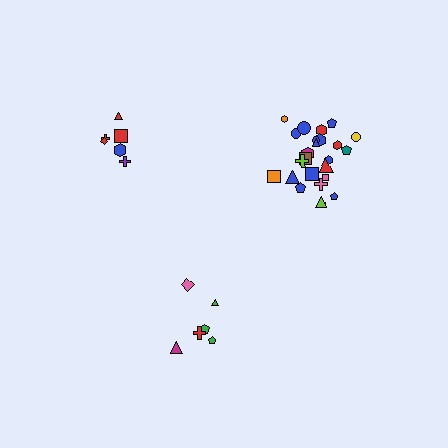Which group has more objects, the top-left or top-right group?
The top-right group.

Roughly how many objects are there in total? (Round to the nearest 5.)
Roughly 35 objects in total.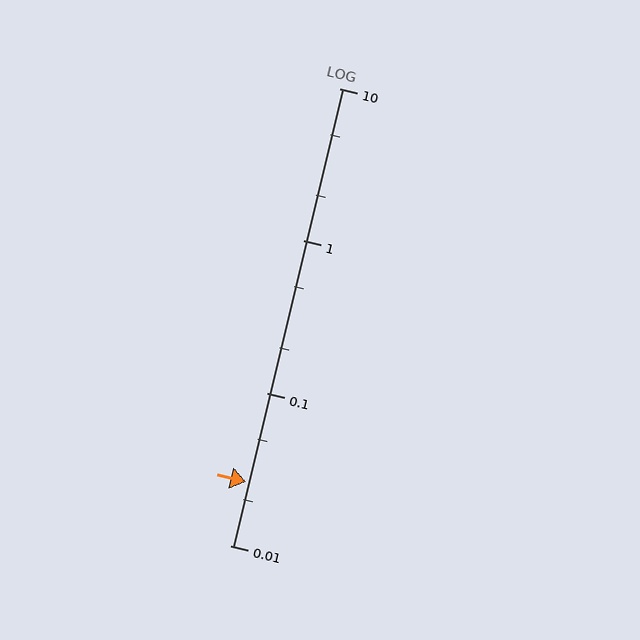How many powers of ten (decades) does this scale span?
The scale spans 3 decades, from 0.01 to 10.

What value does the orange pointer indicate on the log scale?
The pointer indicates approximately 0.026.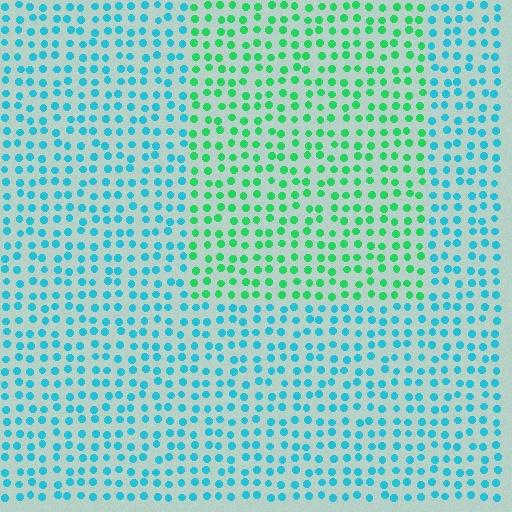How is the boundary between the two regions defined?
The boundary is defined purely by a slight shift in hue (about 48 degrees). Spacing, size, and orientation are identical on both sides.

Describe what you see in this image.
The image is filled with small cyan elements in a uniform arrangement. A rectangle-shaped region is visible where the elements are tinted to a slightly different hue, forming a subtle color boundary.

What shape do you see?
I see a rectangle.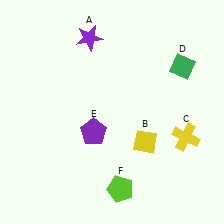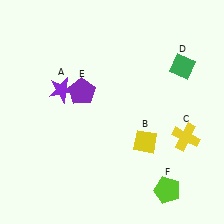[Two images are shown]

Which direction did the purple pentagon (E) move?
The purple pentagon (E) moved up.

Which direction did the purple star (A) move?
The purple star (A) moved down.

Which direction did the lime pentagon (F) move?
The lime pentagon (F) moved right.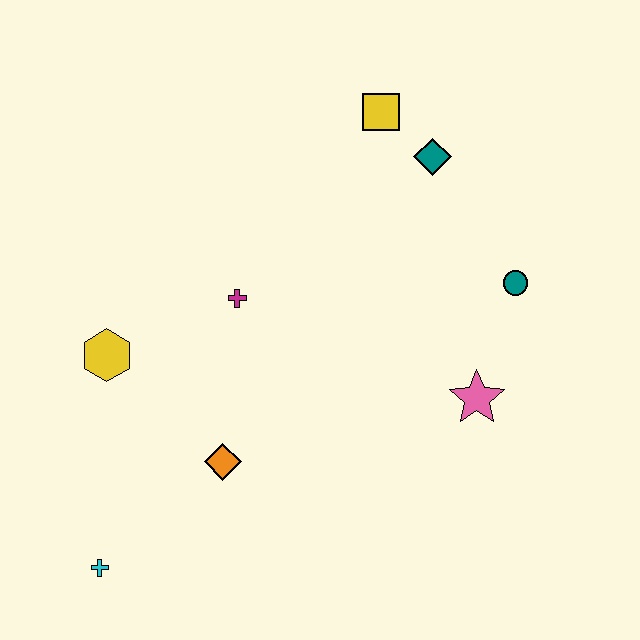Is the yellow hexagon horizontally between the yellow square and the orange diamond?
No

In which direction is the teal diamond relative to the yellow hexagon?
The teal diamond is to the right of the yellow hexagon.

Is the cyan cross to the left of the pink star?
Yes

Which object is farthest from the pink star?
The cyan cross is farthest from the pink star.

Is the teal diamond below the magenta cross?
No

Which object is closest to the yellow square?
The teal diamond is closest to the yellow square.